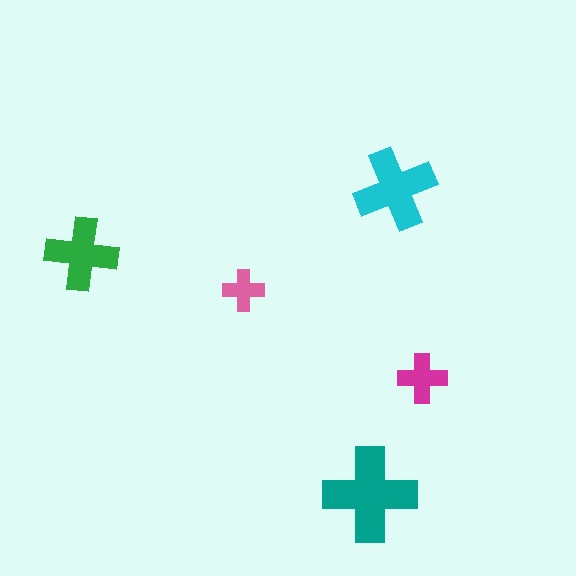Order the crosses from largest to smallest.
the teal one, the cyan one, the green one, the magenta one, the pink one.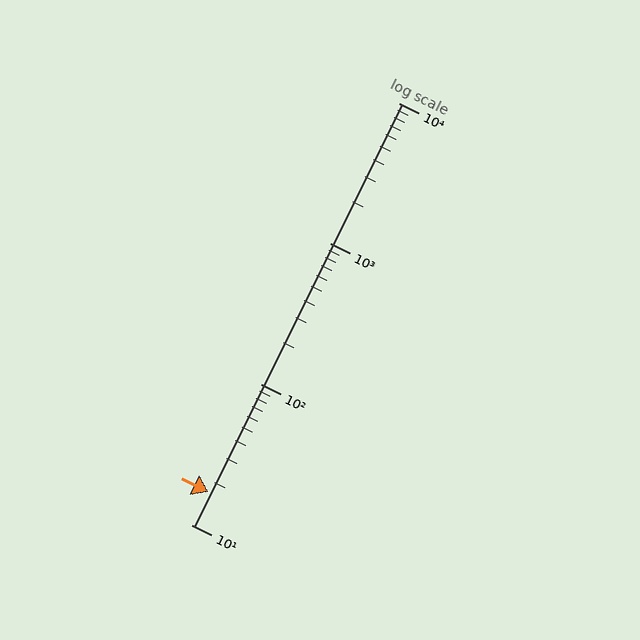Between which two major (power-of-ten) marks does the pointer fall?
The pointer is between 10 and 100.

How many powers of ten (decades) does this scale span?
The scale spans 3 decades, from 10 to 10000.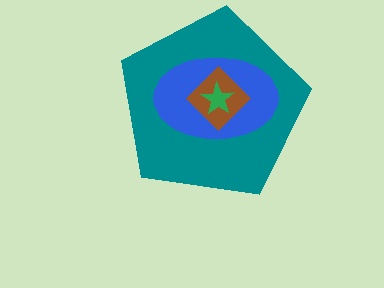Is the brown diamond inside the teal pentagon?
Yes.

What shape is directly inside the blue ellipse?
The brown diamond.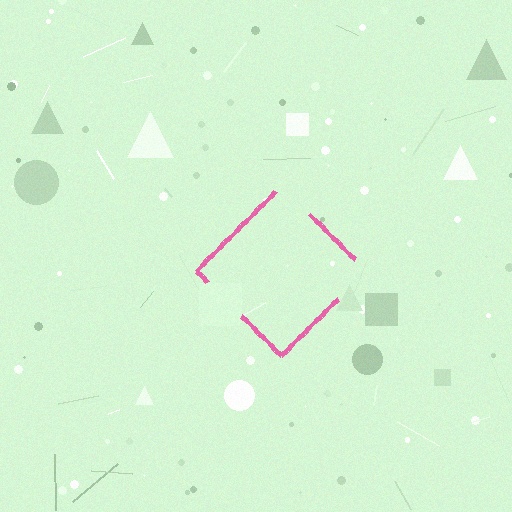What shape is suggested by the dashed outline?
The dashed outline suggests a diamond.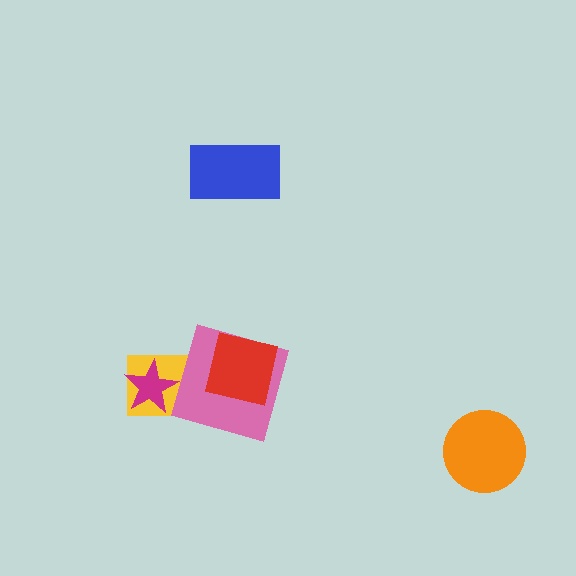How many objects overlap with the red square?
2 objects overlap with the red square.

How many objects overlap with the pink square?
2 objects overlap with the pink square.